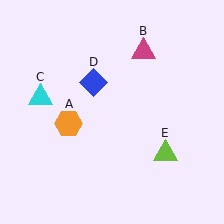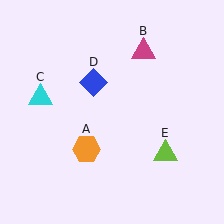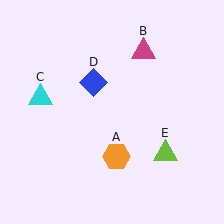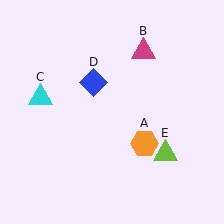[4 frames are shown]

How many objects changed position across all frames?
1 object changed position: orange hexagon (object A).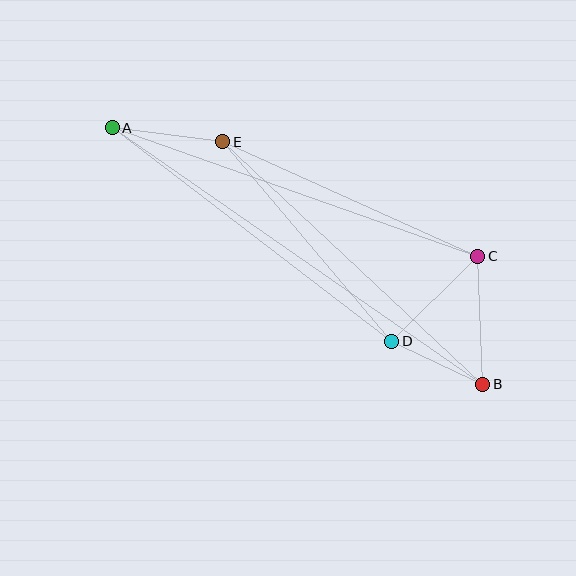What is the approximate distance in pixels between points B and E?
The distance between B and E is approximately 356 pixels.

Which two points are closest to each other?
Points B and D are closest to each other.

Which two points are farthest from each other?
Points A and B are farthest from each other.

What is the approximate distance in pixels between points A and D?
The distance between A and D is approximately 351 pixels.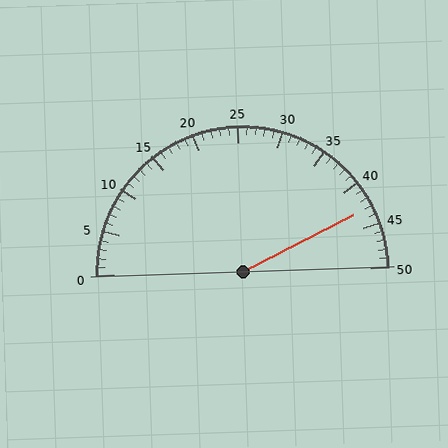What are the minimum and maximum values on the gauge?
The gauge ranges from 0 to 50.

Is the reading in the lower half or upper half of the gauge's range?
The reading is in the upper half of the range (0 to 50).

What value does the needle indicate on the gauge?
The needle indicates approximately 43.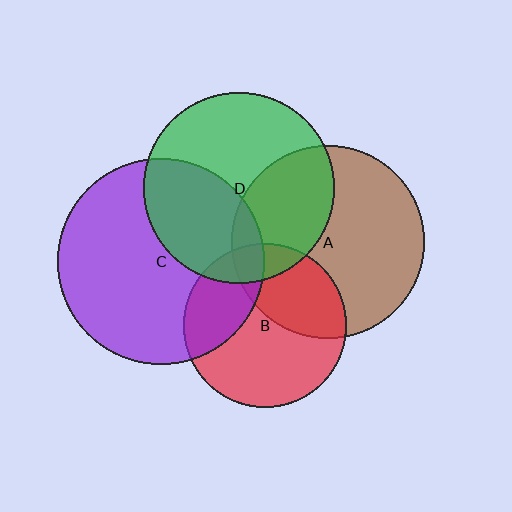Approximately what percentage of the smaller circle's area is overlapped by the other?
Approximately 15%.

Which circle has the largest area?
Circle C (purple).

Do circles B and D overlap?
Yes.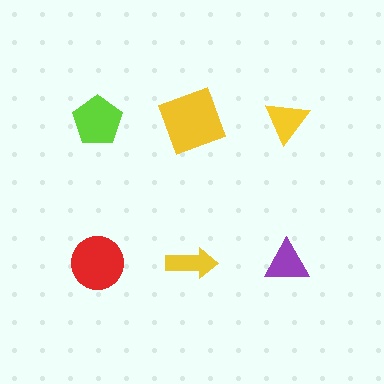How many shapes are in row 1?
3 shapes.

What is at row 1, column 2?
A yellow square.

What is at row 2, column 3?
A purple triangle.